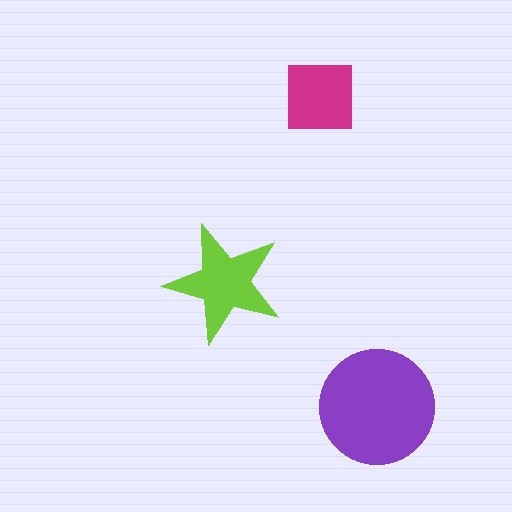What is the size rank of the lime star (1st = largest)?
2nd.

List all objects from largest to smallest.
The purple circle, the lime star, the magenta square.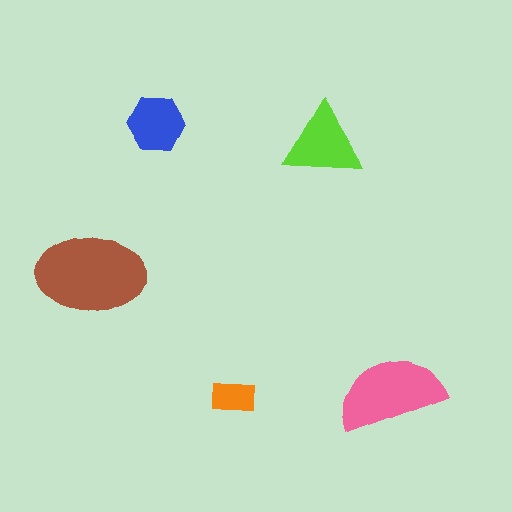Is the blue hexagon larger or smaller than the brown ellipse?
Smaller.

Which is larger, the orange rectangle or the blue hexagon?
The blue hexagon.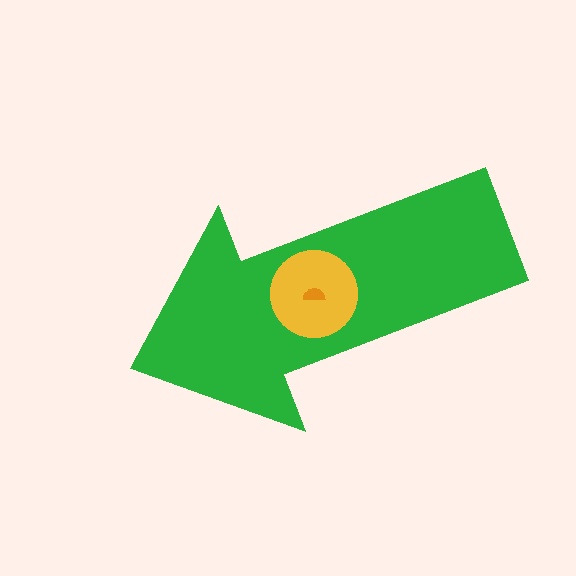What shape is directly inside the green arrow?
The yellow circle.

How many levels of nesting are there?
3.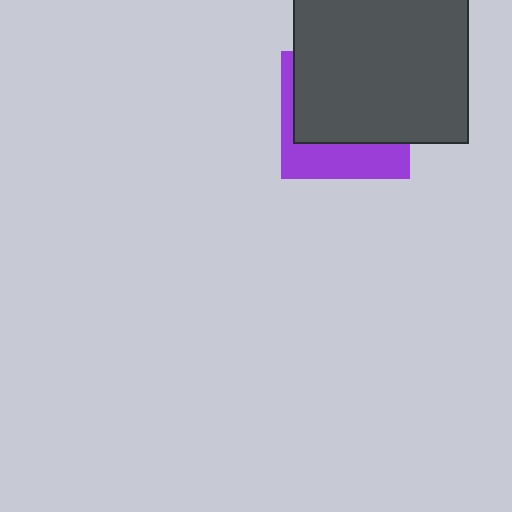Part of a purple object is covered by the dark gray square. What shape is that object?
It is a square.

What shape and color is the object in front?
The object in front is a dark gray square.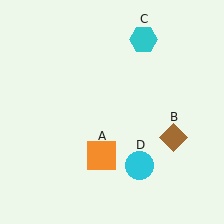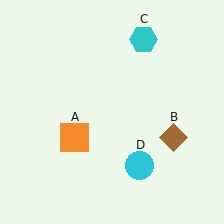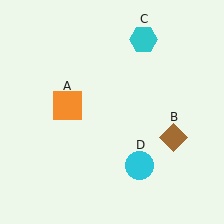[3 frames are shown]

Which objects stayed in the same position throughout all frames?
Brown diamond (object B) and cyan hexagon (object C) and cyan circle (object D) remained stationary.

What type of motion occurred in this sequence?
The orange square (object A) rotated clockwise around the center of the scene.